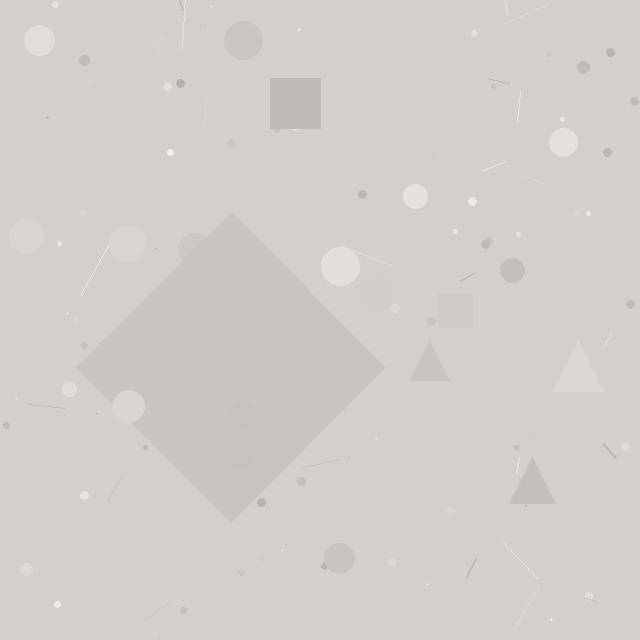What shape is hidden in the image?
A diamond is hidden in the image.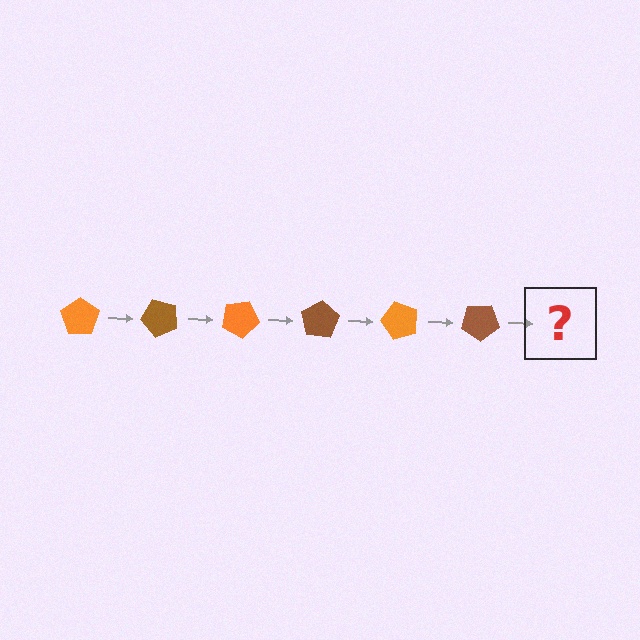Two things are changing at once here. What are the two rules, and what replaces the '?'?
The two rules are that it rotates 50 degrees each step and the color cycles through orange and brown. The '?' should be an orange pentagon, rotated 300 degrees from the start.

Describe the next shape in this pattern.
It should be an orange pentagon, rotated 300 degrees from the start.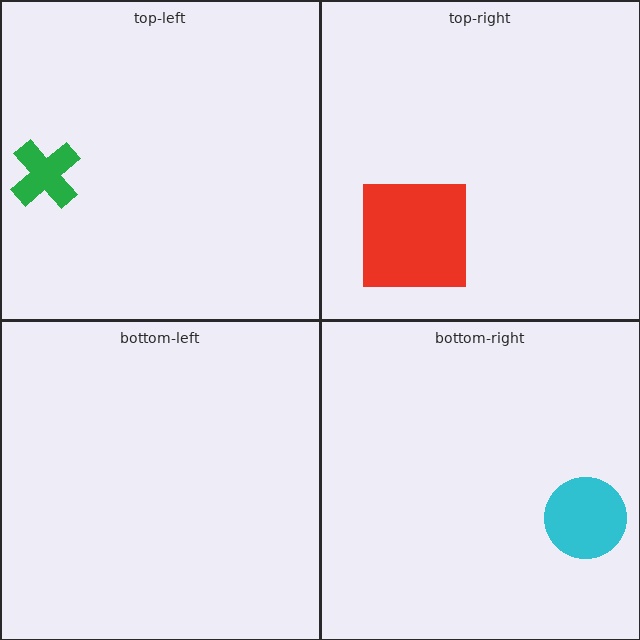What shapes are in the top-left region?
The green cross.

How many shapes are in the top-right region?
1.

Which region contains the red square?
The top-right region.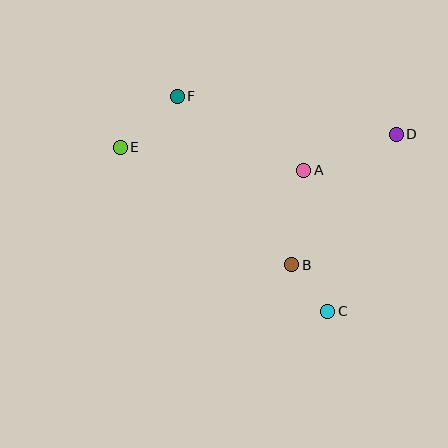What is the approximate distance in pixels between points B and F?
The distance between B and F is approximately 204 pixels.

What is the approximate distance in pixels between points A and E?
The distance between A and E is approximately 185 pixels.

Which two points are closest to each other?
Points B and C are closest to each other.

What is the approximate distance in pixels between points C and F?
The distance between C and F is approximately 263 pixels.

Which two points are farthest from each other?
Points D and E are farthest from each other.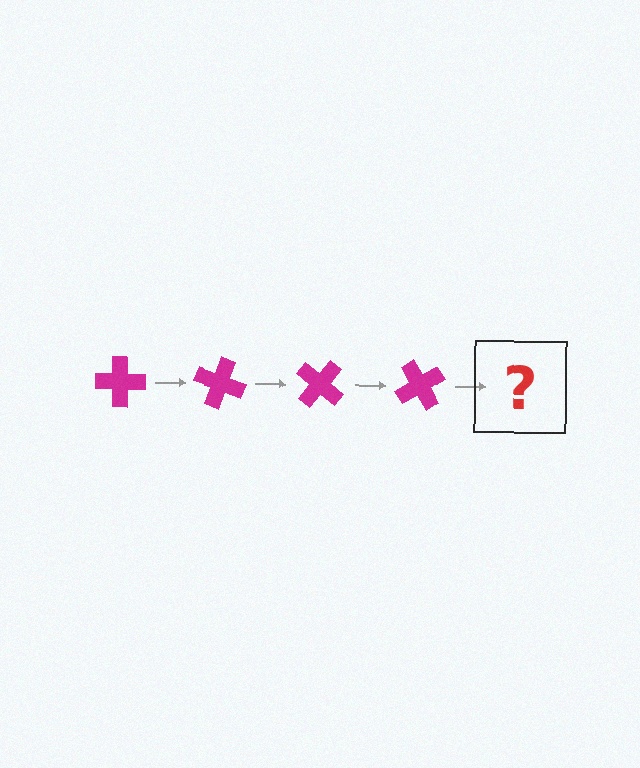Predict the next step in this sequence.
The next step is a magenta cross rotated 80 degrees.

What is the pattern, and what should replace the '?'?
The pattern is that the cross rotates 20 degrees each step. The '?' should be a magenta cross rotated 80 degrees.